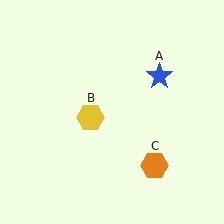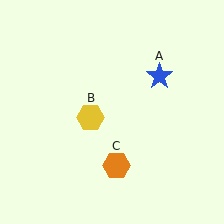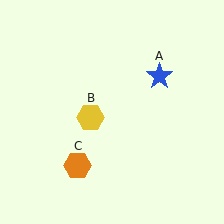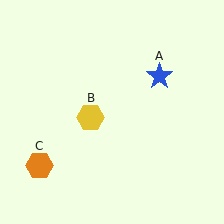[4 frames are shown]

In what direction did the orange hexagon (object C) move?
The orange hexagon (object C) moved left.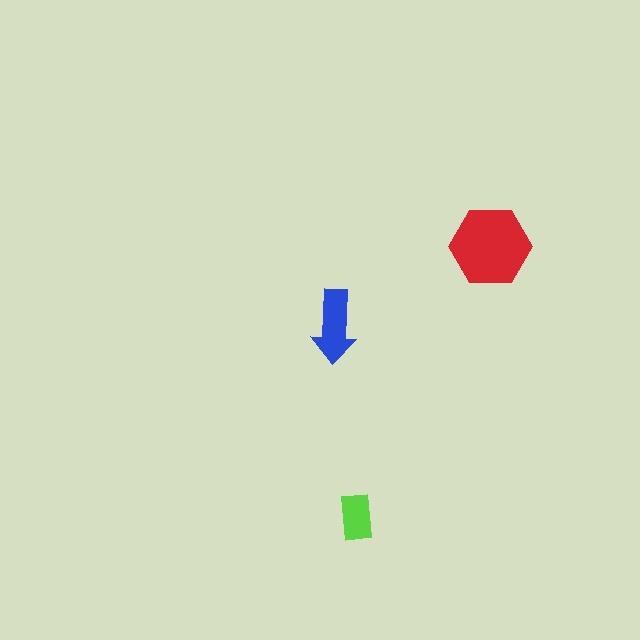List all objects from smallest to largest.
The lime rectangle, the blue arrow, the red hexagon.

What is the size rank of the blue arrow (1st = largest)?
2nd.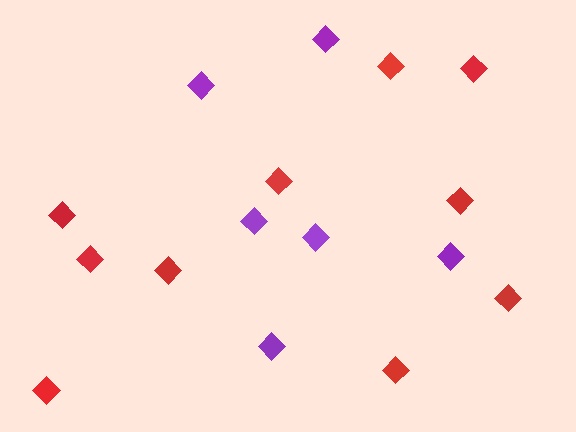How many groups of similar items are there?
There are 2 groups: one group of red diamonds (10) and one group of purple diamonds (6).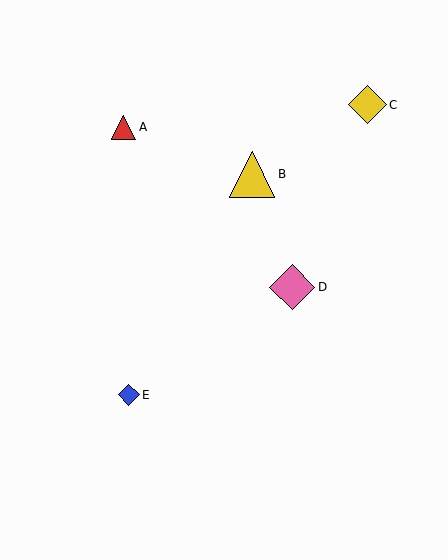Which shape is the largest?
The yellow triangle (labeled B) is the largest.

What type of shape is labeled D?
Shape D is a pink diamond.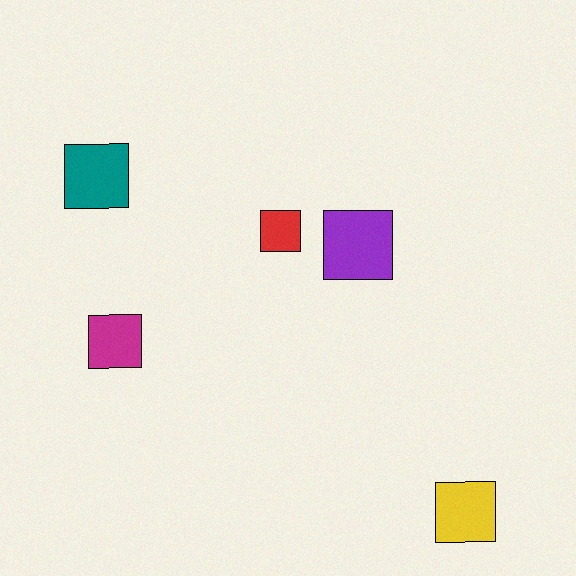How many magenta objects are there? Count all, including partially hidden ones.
There is 1 magenta object.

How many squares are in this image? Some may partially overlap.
There are 5 squares.